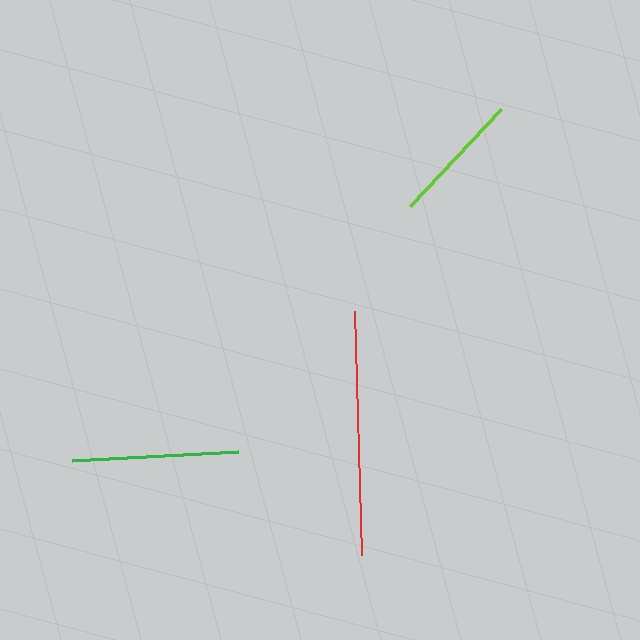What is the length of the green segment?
The green segment is approximately 167 pixels long.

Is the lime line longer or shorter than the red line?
The red line is longer than the lime line.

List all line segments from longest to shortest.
From longest to shortest: red, green, lime.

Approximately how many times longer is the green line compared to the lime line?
The green line is approximately 1.2 times the length of the lime line.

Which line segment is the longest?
The red line is the longest at approximately 244 pixels.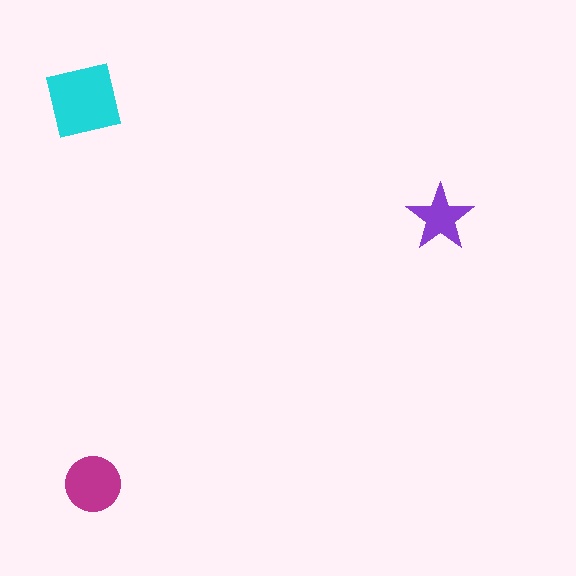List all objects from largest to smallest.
The cyan square, the magenta circle, the purple star.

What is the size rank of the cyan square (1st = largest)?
1st.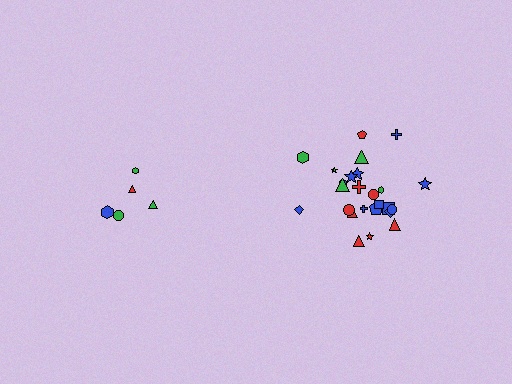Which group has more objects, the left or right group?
The right group.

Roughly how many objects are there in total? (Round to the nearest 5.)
Roughly 30 objects in total.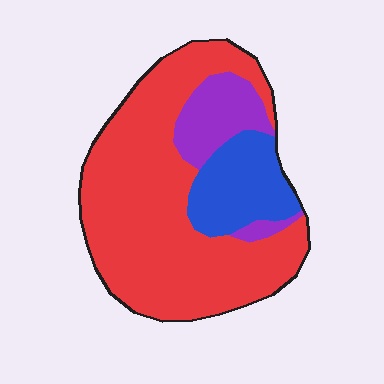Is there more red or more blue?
Red.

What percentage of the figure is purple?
Purple takes up less than a quarter of the figure.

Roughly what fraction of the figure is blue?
Blue covers around 15% of the figure.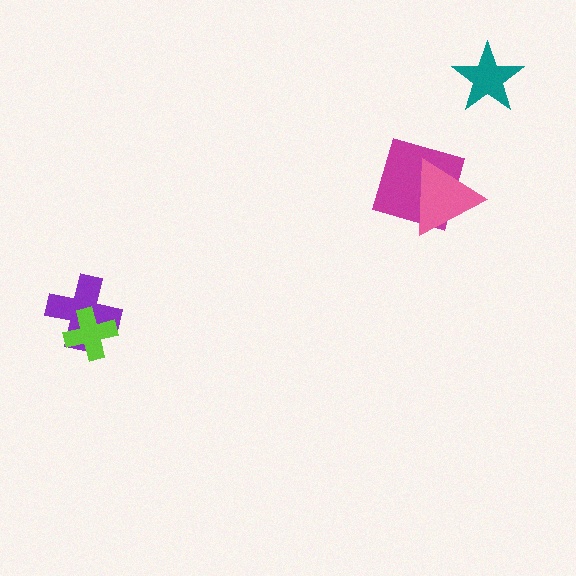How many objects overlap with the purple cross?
1 object overlaps with the purple cross.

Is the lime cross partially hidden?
No, no other shape covers it.